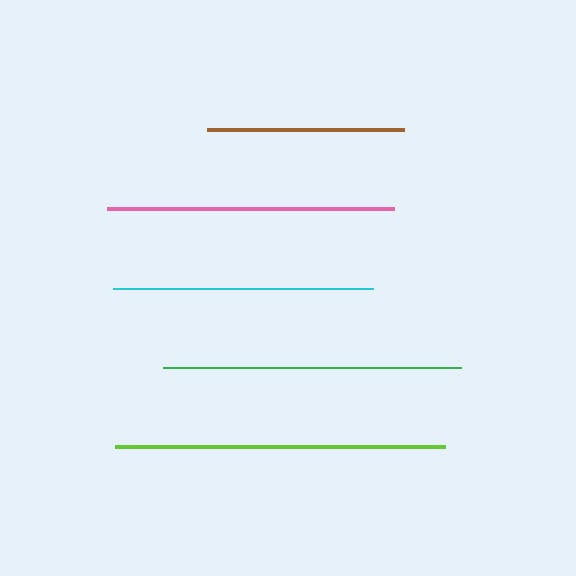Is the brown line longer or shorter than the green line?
The green line is longer than the brown line.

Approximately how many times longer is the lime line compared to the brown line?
The lime line is approximately 1.7 times the length of the brown line.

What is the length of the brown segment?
The brown segment is approximately 197 pixels long.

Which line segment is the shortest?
The brown line is the shortest at approximately 197 pixels.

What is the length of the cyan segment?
The cyan segment is approximately 260 pixels long.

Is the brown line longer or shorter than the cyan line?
The cyan line is longer than the brown line.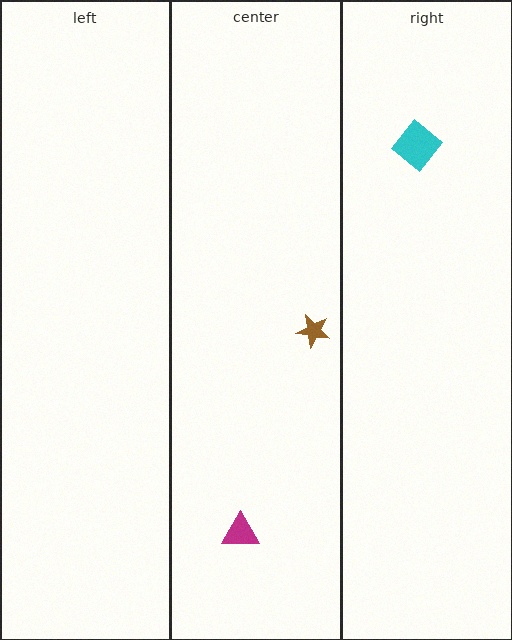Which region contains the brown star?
The center region.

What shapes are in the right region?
The cyan diamond.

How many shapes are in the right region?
1.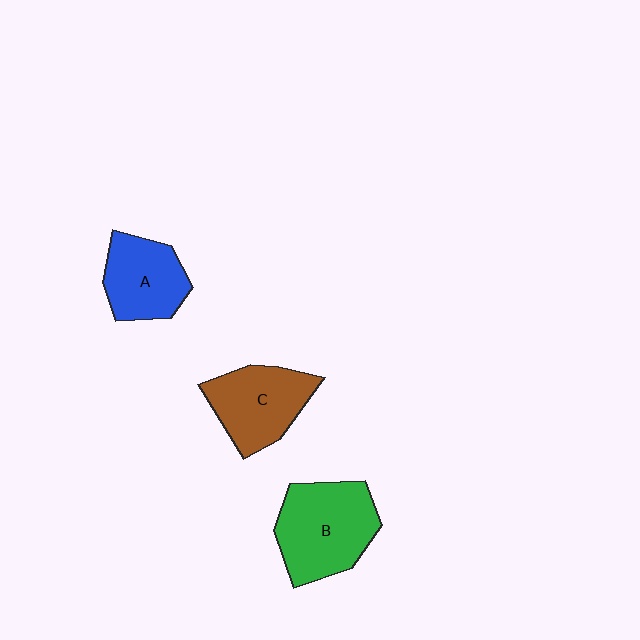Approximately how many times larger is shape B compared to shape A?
Approximately 1.4 times.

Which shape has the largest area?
Shape B (green).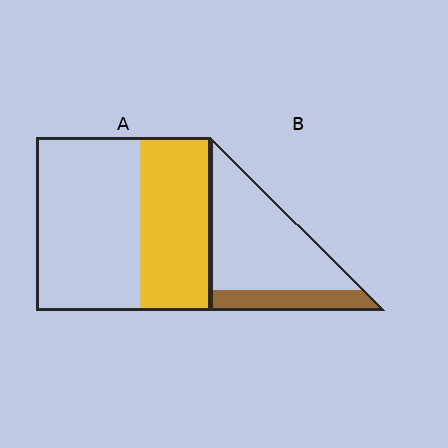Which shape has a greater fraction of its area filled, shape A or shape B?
Shape A.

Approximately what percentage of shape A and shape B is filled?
A is approximately 40% and B is approximately 25%.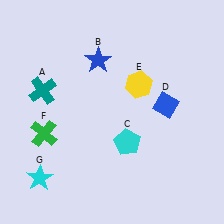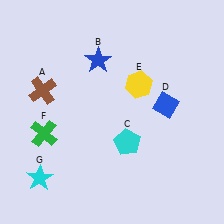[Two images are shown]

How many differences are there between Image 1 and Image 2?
There is 1 difference between the two images.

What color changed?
The cross (A) changed from teal in Image 1 to brown in Image 2.